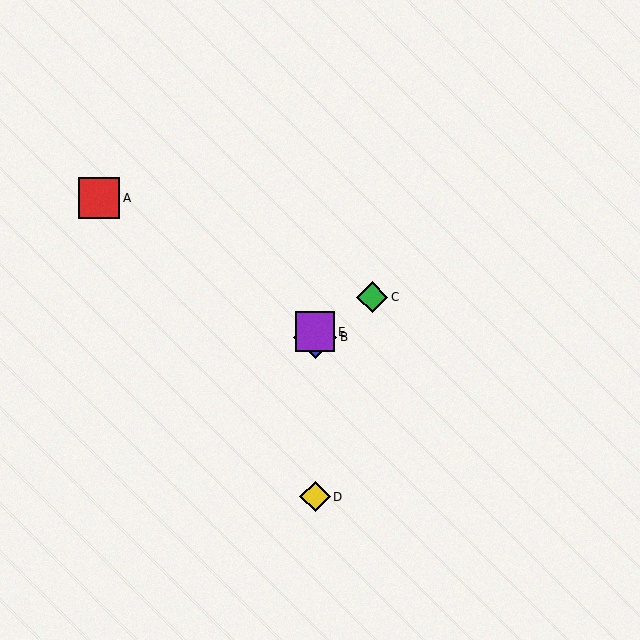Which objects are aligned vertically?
Objects B, D, E are aligned vertically.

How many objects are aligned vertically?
3 objects (B, D, E) are aligned vertically.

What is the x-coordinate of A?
Object A is at x≈99.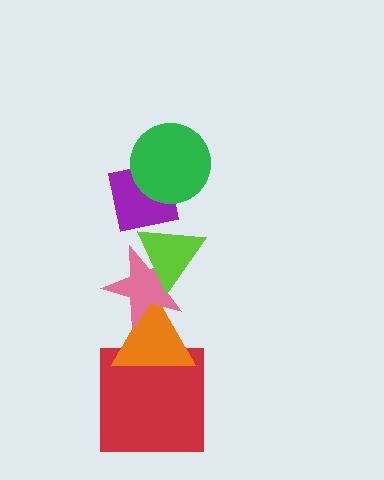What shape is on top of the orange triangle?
The pink star is on top of the orange triangle.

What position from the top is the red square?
The red square is 6th from the top.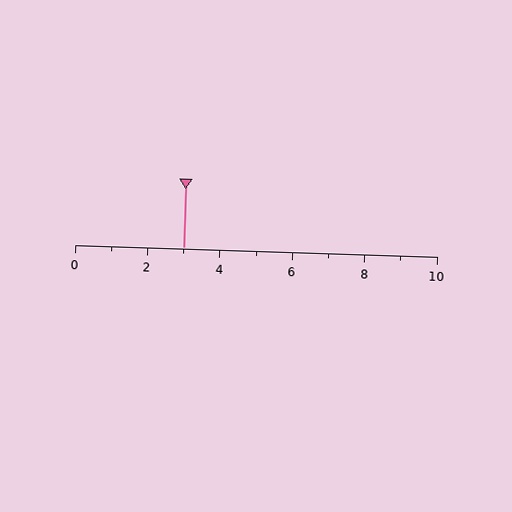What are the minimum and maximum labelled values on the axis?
The axis runs from 0 to 10.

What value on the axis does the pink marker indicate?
The marker indicates approximately 3.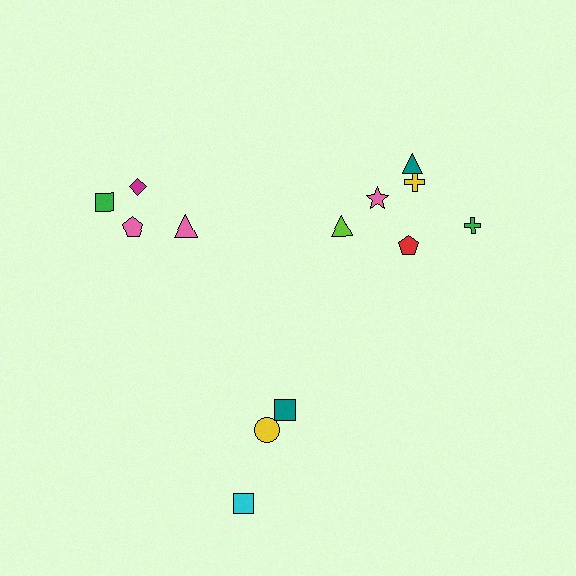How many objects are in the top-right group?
There are 6 objects.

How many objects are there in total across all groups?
There are 13 objects.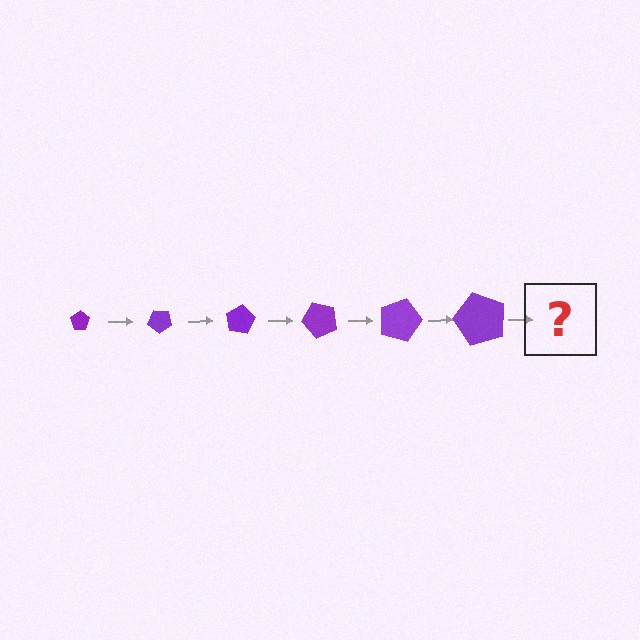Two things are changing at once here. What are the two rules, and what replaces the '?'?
The two rules are that the pentagon grows larger each step and it rotates 40 degrees each step. The '?' should be a pentagon, larger than the previous one and rotated 240 degrees from the start.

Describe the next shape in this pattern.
It should be a pentagon, larger than the previous one and rotated 240 degrees from the start.